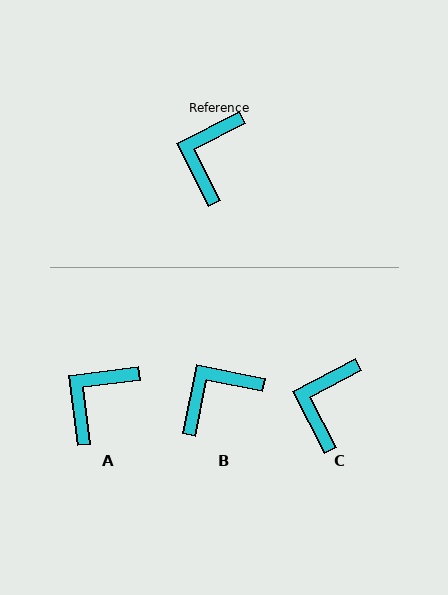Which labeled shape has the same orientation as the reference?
C.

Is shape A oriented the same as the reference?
No, it is off by about 20 degrees.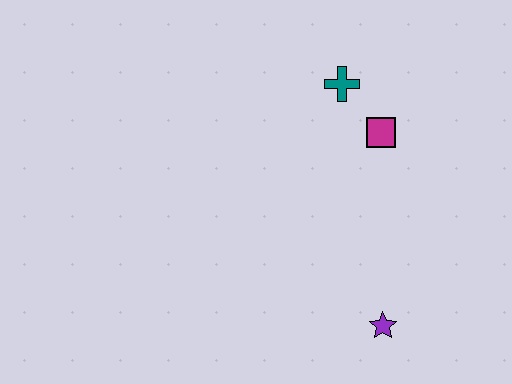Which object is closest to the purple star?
The magenta square is closest to the purple star.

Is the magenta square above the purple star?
Yes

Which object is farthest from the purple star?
The teal cross is farthest from the purple star.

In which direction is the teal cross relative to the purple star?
The teal cross is above the purple star.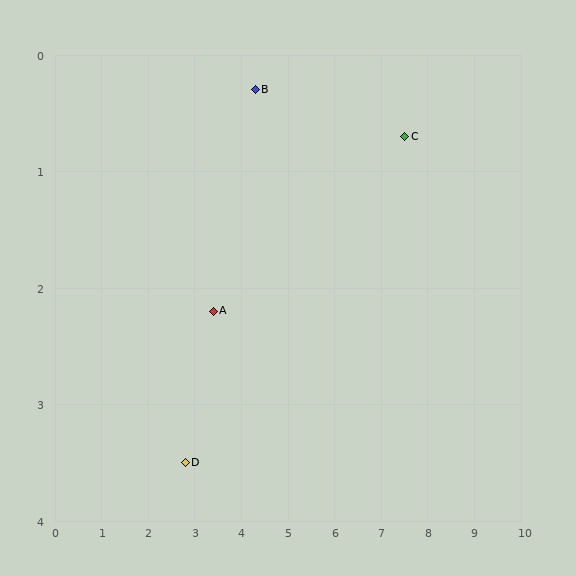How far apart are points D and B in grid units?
Points D and B are about 3.5 grid units apart.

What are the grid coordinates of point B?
Point B is at approximately (4.3, 0.3).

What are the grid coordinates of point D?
Point D is at approximately (2.8, 3.5).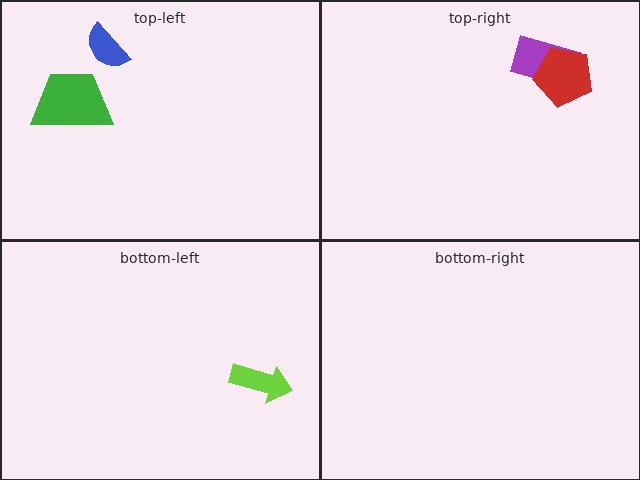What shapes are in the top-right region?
The purple rectangle, the red pentagon.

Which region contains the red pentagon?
The top-right region.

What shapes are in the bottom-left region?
The lime arrow.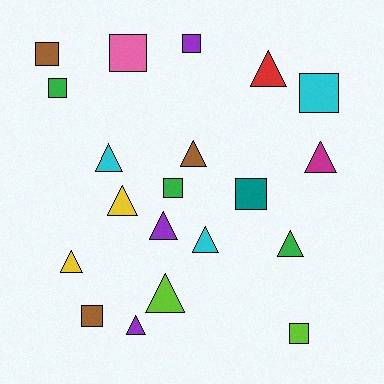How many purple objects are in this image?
There are 3 purple objects.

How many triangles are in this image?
There are 11 triangles.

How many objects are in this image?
There are 20 objects.